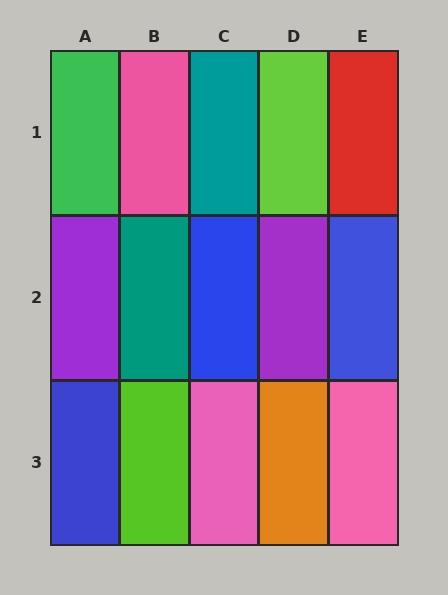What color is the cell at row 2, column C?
Blue.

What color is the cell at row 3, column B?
Lime.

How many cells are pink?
3 cells are pink.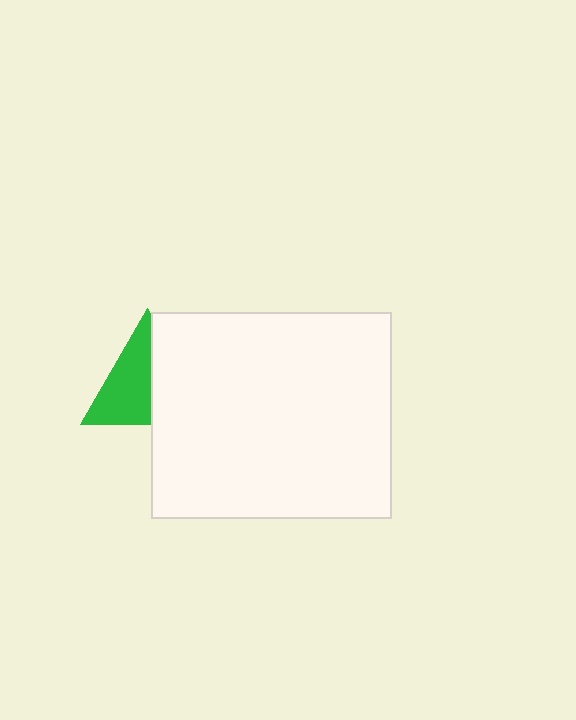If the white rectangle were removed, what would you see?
You would see the complete green triangle.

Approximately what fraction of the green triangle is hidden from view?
Roughly 44% of the green triangle is hidden behind the white rectangle.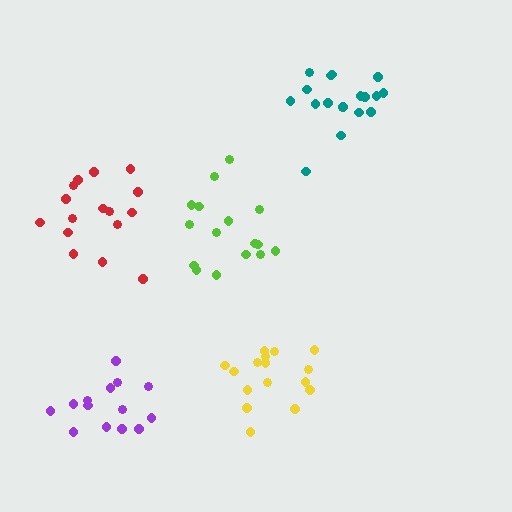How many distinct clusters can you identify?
There are 5 distinct clusters.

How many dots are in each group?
Group 1: 16 dots, Group 2: 16 dots, Group 3: 14 dots, Group 4: 16 dots, Group 5: 18 dots (80 total).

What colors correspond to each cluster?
The clusters are colored: lime, red, purple, yellow, teal.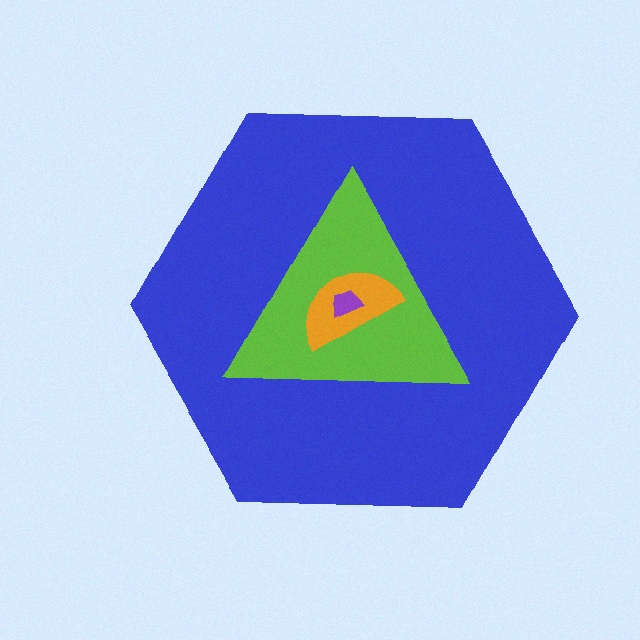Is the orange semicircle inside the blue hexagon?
Yes.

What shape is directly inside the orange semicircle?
The purple trapezoid.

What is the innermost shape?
The purple trapezoid.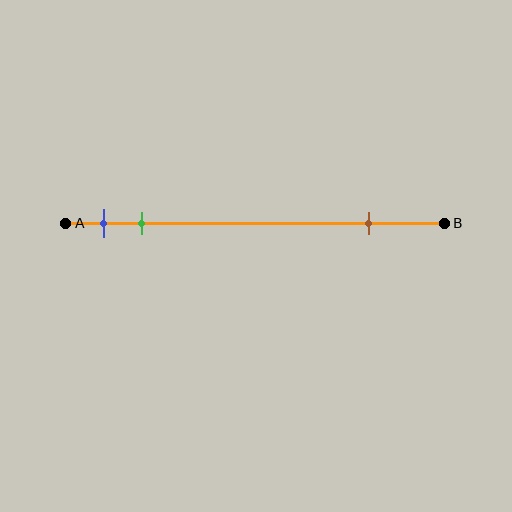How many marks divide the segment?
There are 3 marks dividing the segment.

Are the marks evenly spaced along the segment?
No, the marks are not evenly spaced.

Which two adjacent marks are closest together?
The blue and green marks are the closest adjacent pair.